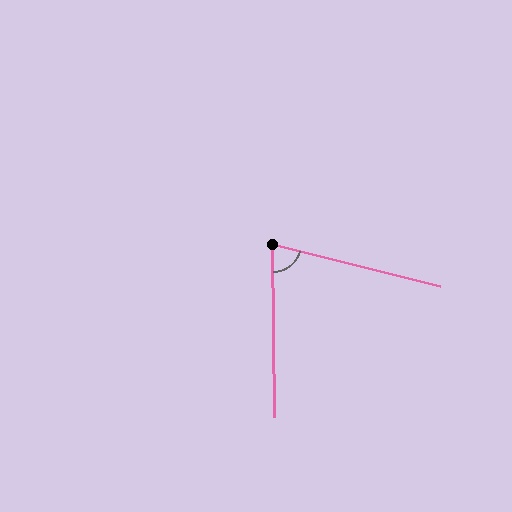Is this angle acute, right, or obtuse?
It is acute.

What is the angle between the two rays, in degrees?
Approximately 75 degrees.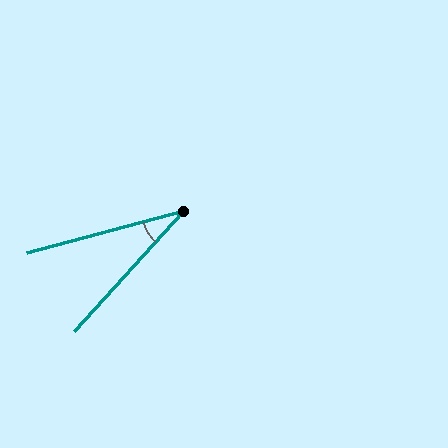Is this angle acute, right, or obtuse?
It is acute.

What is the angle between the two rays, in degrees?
Approximately 33 degrees.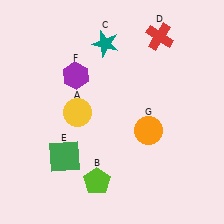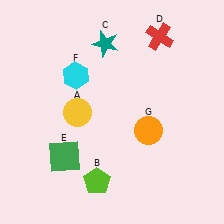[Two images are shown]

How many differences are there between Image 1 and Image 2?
There is 1 difference between the two images.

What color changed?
The hexagon (F) changed from purple in Image 1 to cyan in Image 2.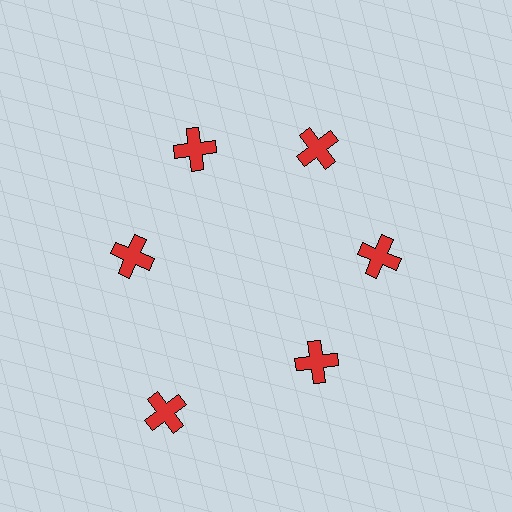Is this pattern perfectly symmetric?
No. The 6 red crosses are arranged in a ring, but one element near the 7 o'clock position is pushed outward from the center, breaking the 6-fold rotational symmetry.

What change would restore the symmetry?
The symmetry would be restored by moving it inward, back onto the ring so that all 6 crosses sit at equal angles and equal distance from the center.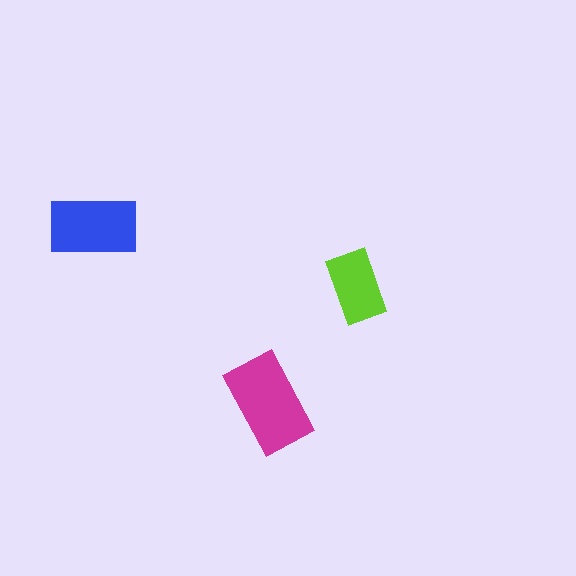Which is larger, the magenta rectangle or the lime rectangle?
The magenta one.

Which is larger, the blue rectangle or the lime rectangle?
The blue one.